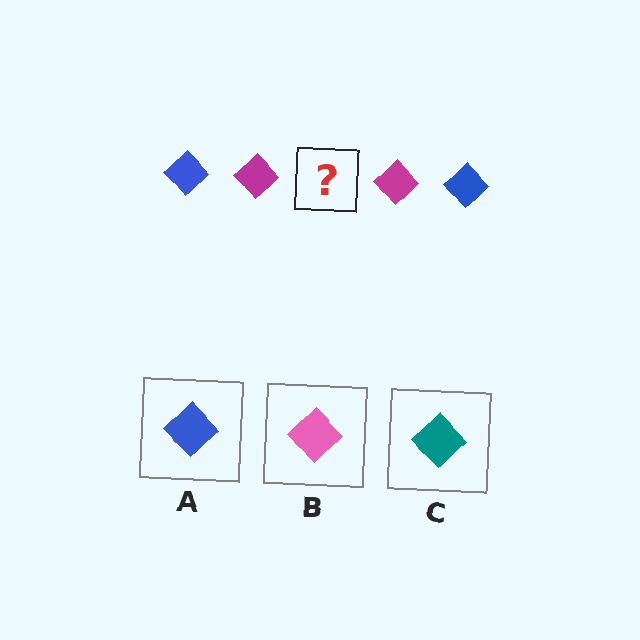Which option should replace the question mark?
Option A.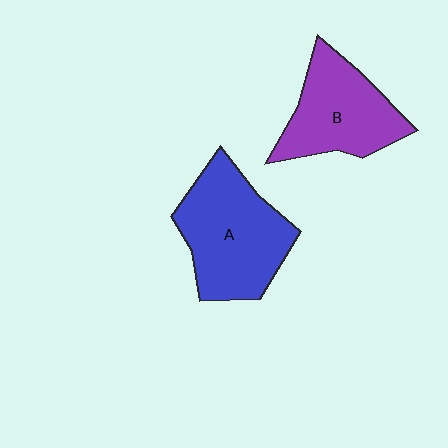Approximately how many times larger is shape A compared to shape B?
Approximately 1.2 times.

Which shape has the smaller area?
Shape B (purple).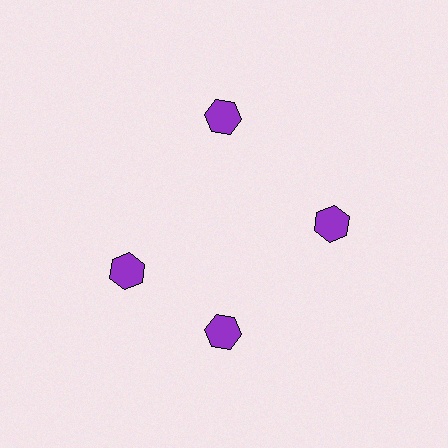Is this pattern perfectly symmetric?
No. The 4 purple hexagons are arranged in a ring, but one element near the 9 o'clock position is rotated out of alignment along the ring, breaking the 4-fold rotational symmetry.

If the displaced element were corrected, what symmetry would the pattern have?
It would have 4-fold rotational symmetry — the pattern would map onto itself every 90 degrees.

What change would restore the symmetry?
The symmetry would be restored by rotating it back into even spacing with its neighbors so that all 4 hexagons sit at equal angles and equal distance from the center.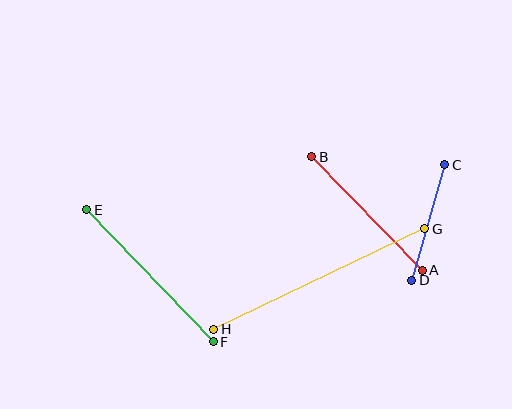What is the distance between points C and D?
The distance is approximately 120 pixels.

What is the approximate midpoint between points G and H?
The midpoint is at approximately (319, 279) pixels.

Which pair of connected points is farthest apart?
Points G and H are farthest apart.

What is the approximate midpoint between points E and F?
The midpoint is at approximately (150, 276) pixels.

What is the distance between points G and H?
The distance is approximately 233 pixels.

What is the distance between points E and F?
The distance is approximately 183 pixels.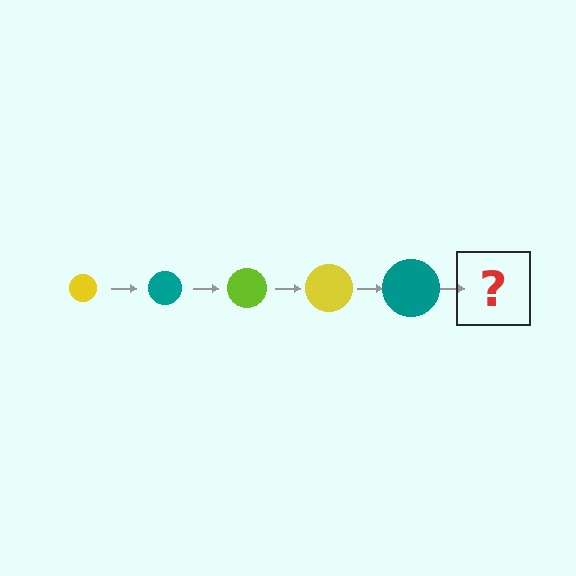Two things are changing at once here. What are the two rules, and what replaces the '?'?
The two rules are that the circle grows larger each step and the color cycles through yellow, teal, and lime. The '?' should be a lime circle, larger than the previous one.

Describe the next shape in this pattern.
It should be a lime circle, larger than the previous one.